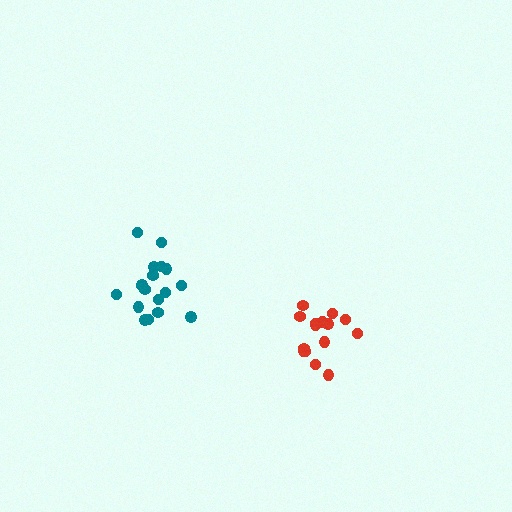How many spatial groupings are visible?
There are 2 spatial groupings.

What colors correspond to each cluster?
The clusters are colored: teal, red.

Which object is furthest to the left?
The teal cluster is leftmost.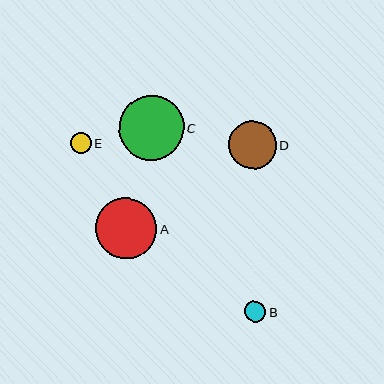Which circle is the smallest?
Circle E is the smallest with a size of approximately 21 pixels.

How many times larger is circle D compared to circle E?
Circle D is approximately 2.3 times the size of circle E.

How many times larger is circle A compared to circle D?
Circle A is approximately 1.3 times the size of circle D.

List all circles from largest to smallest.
From largest to smallest: C, A, D, B, E.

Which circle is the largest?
Circle C is the largest with a size of approximately 64 pixels.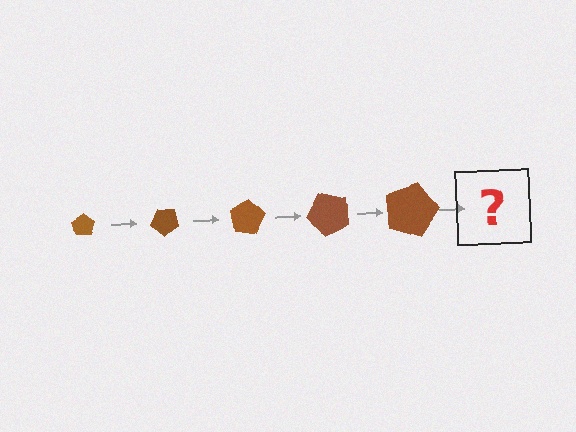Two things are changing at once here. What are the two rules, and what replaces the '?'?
The two rules are that the pentagon grows larger each step and it rotates 40 degrees each step. The '?' should be a pentagon, larger than the previous one and rotated 200 degrees from the start.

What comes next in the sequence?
The next element should be a pentagon, larger than the previous one and rotated 200 degrees from the start.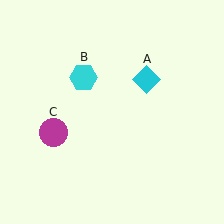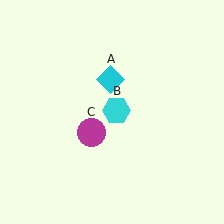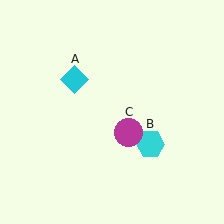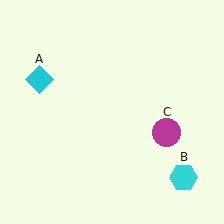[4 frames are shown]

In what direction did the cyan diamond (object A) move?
The cyan diamond (object A) moved left.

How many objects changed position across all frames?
3 objects changed position: cyan diamond (object A), cyan hexagon (object B), magenta circle (object C).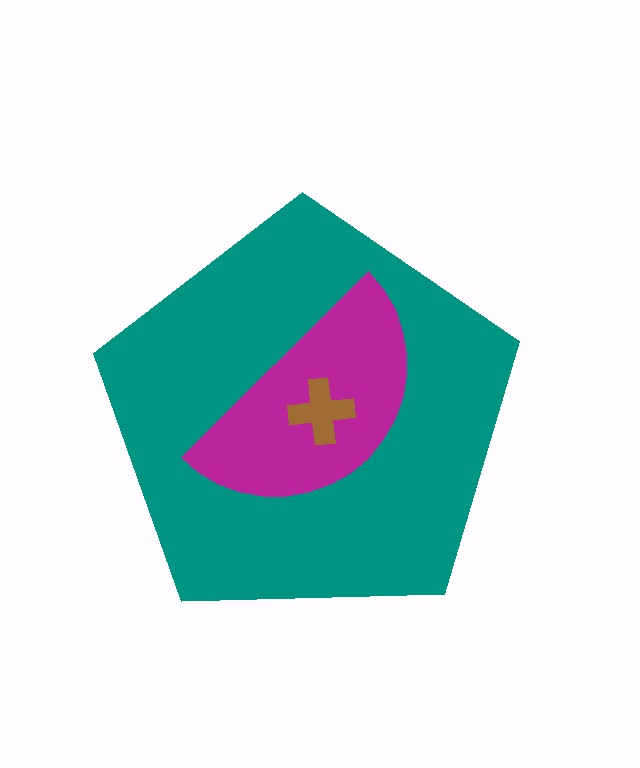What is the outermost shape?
The teal pentagon.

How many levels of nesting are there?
3.